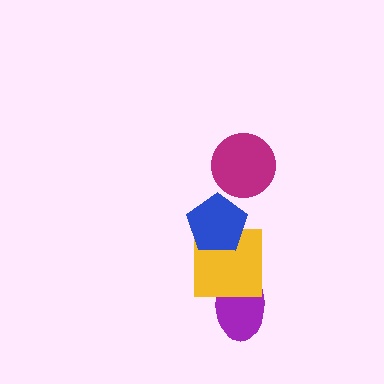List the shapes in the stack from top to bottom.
From top to bottom: the magenta circle, the blue pentagon, the yellow square, the purple ellipse.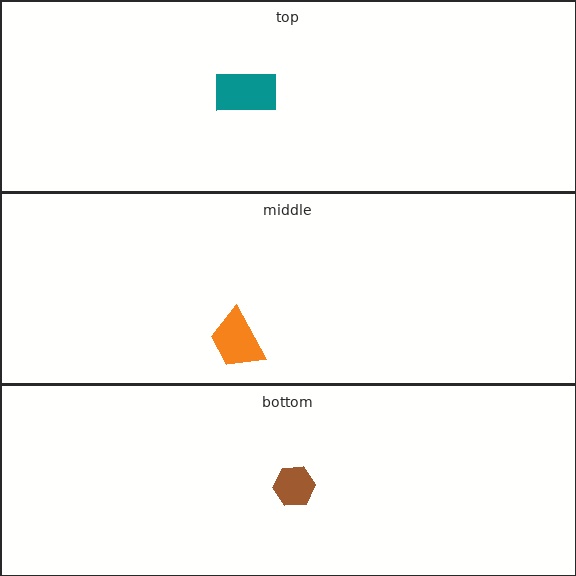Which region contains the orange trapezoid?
The middle region.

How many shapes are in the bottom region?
1.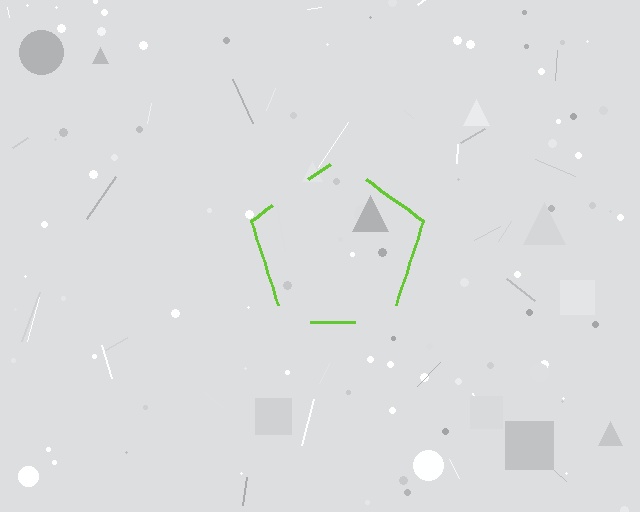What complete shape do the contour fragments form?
The contour fragments form a pentagon.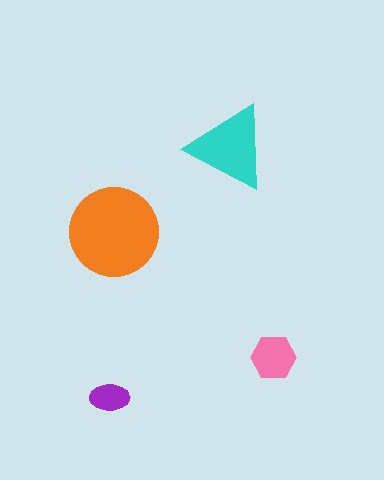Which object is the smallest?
The purple ellipse.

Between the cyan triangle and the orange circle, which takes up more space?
The orange circle.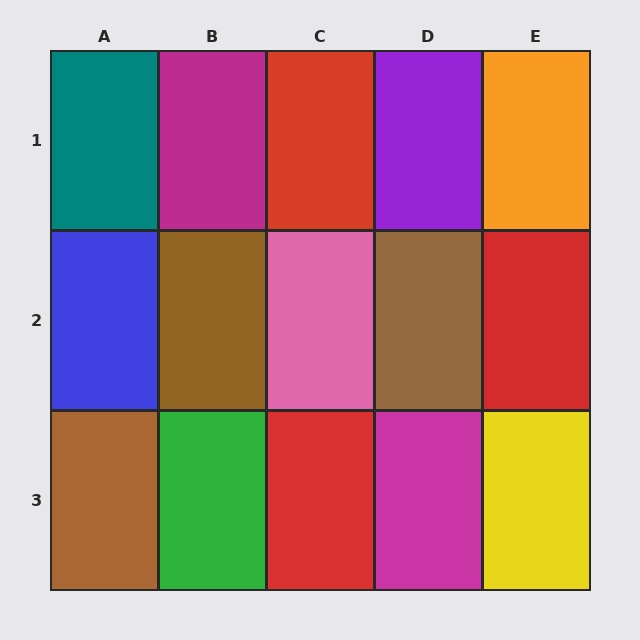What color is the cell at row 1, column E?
Orange.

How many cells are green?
1 cell is green.